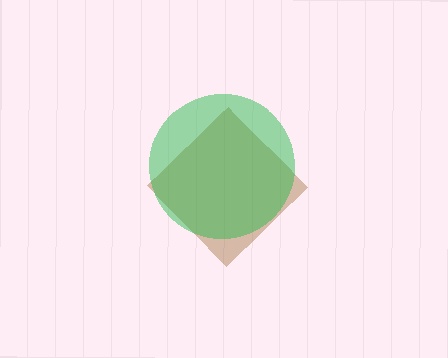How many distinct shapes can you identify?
There are 2 distinct shapes: a brown diamond, a green circle.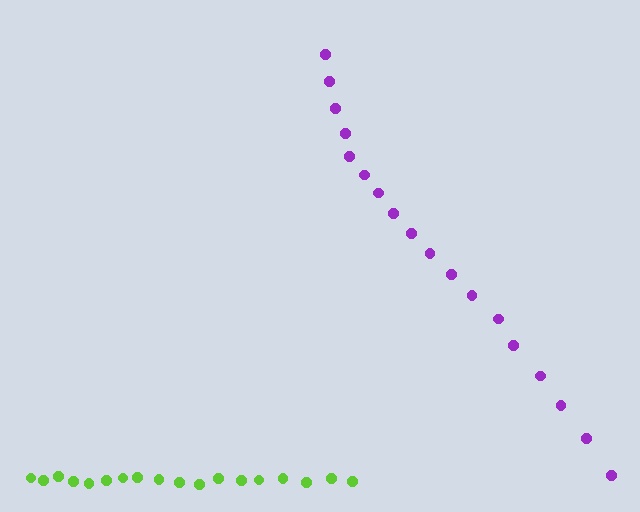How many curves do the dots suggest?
There are 2 distinct paths.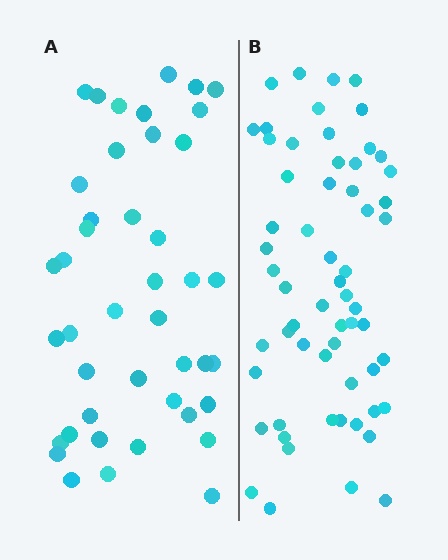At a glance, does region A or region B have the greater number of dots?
Region B (the right region) has more dots.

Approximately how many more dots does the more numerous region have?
Region B has approximately 15 more dots than region A.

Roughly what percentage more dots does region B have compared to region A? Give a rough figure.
About 40% more.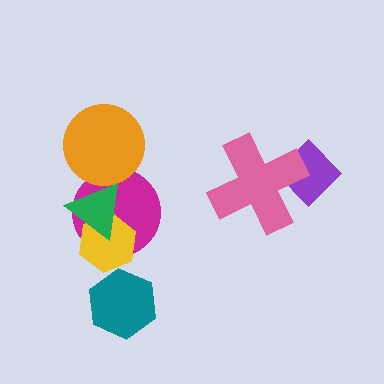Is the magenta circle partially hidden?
Yes, it is partially covered by another shape.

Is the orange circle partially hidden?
Yes, it is partially covered by another shape.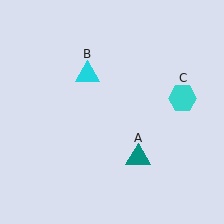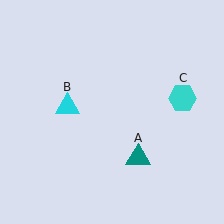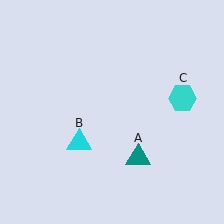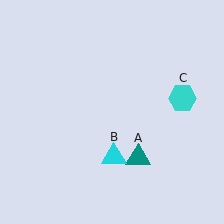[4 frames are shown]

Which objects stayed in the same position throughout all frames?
Teal triangle (object A) and cyan hexagon (object C) remained stationary.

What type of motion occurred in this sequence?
The cyan triangle (object B) rotated counterclockwise around the center of the scene.